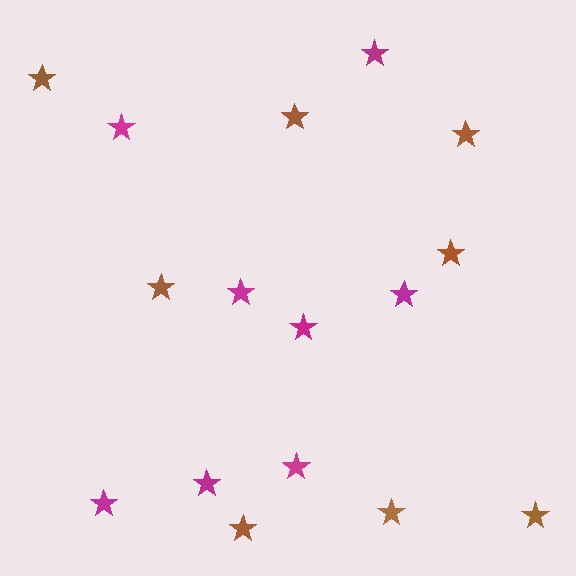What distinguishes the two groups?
There are 2 groups: one group of magenta stars (8) and one group of brown stars (8).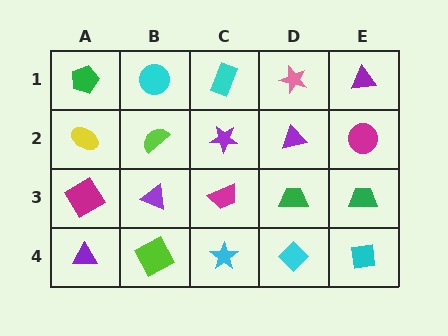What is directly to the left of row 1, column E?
A pink star.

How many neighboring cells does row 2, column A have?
3.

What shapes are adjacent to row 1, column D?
A purple triangle (row 2, column D), a cyan rectangle (row 1, column C), a purple triangle (row 1, column E).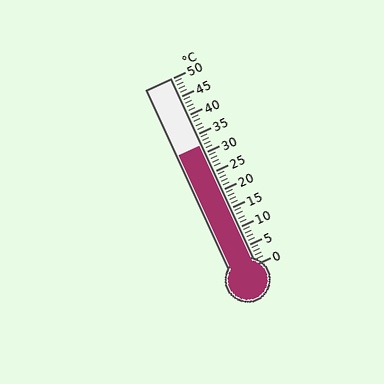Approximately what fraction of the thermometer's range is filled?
The thermometer is filled to approximately 65% of its range.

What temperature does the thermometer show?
The thermometer shows approximately 32°C.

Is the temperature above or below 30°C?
The temperature is above 30°C.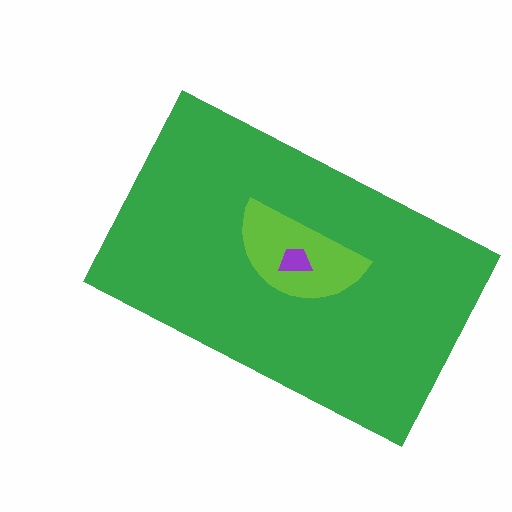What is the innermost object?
The purple trapezoid.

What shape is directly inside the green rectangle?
The lime semicircle.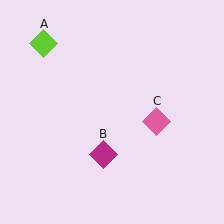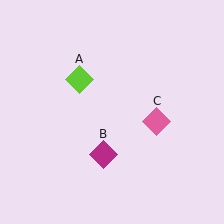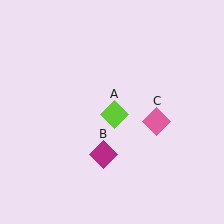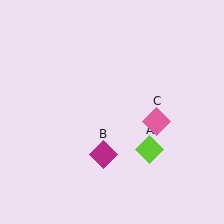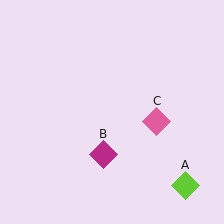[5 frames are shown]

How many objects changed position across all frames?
1 object changed position: lime diamond (object A).